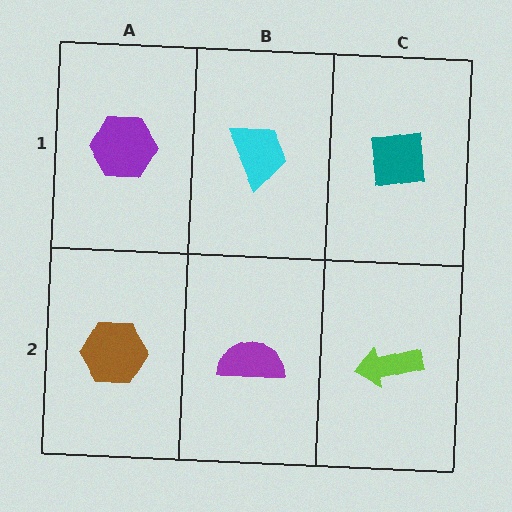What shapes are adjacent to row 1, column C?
A lime arrow (row 2, column C), a cyan trapezoid (row 1, column B).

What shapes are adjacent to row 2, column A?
A purple hexagon (row 1, column A), a purple semicircle (row 2, column B).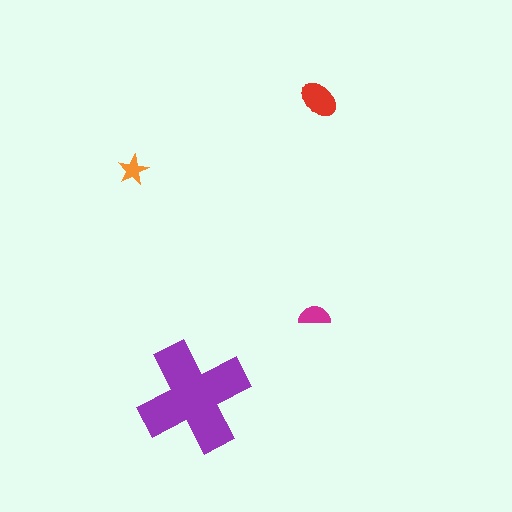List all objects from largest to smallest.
The purple cross, the red ellipse, the magenta semicircle, the orange star.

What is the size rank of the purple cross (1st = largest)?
1st.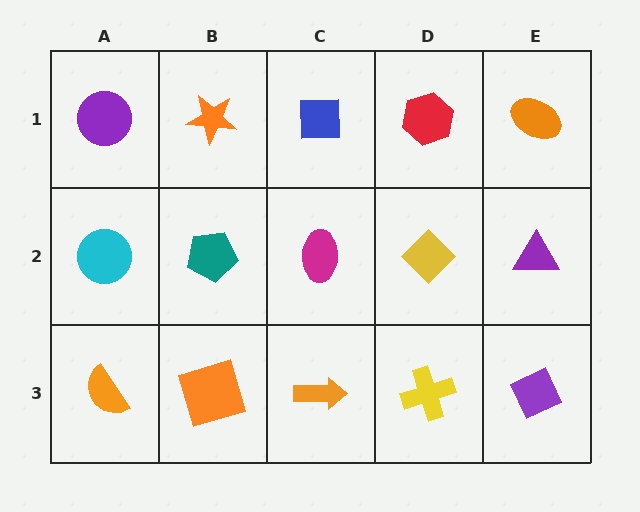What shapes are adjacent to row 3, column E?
A purple triangle (row 2, column E), a yellow cross (row 3, column D).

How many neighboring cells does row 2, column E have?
3.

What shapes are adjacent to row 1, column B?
A teal pentagon (row 2, column B), a purple circle (row 1, column A), a blue square (row 1, column C).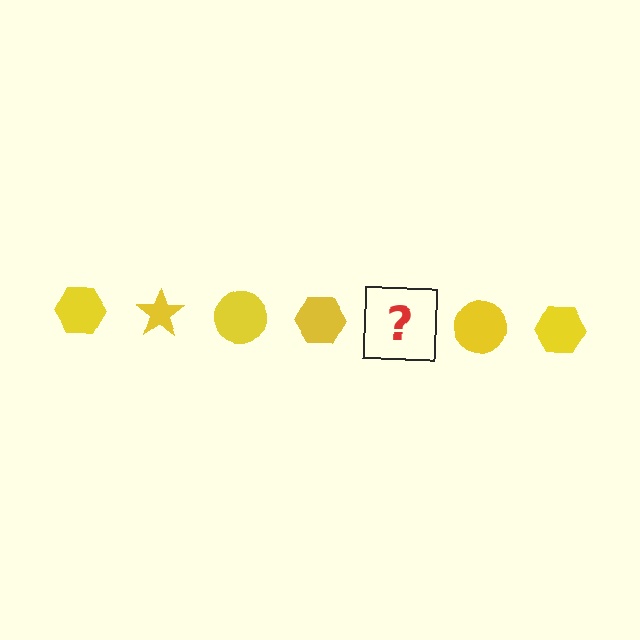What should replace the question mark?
The question mark should be replaced with a yellow star.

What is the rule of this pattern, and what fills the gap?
The rule is that the pattern cycles through hexagon, star, circle shapes in yellow. The gap should be filled with a yellow star.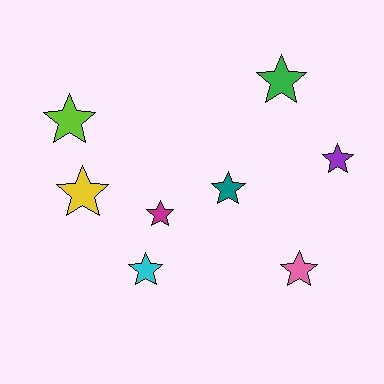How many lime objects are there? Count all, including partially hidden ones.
There is 1 lime object.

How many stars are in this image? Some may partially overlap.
There are 8 stars.